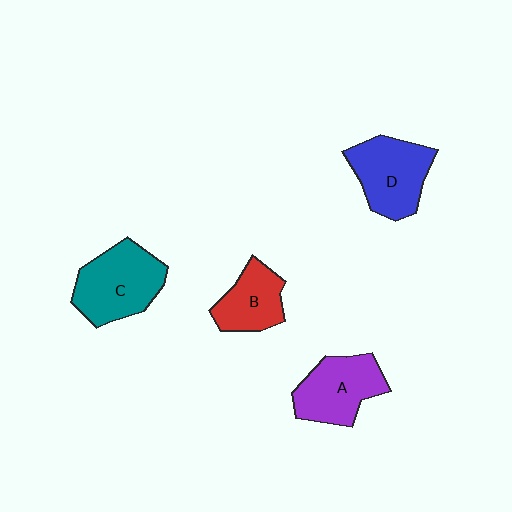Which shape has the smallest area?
Shape B (red).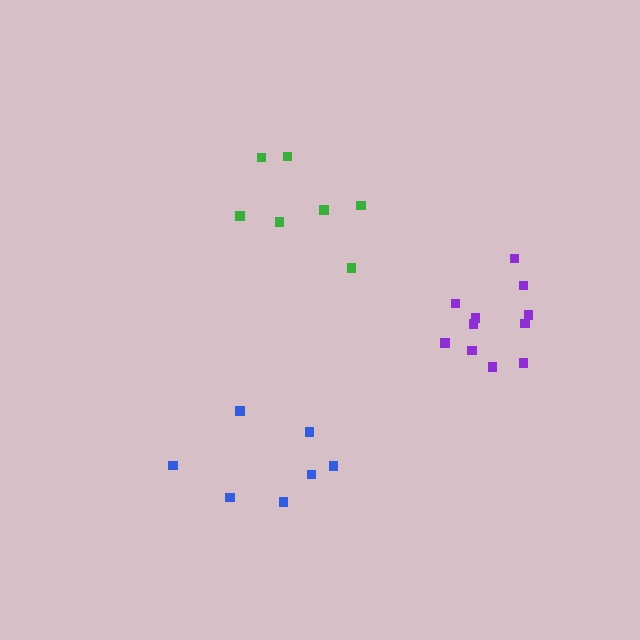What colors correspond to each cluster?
The clusters are colored: blue, purple, green.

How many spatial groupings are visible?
There are 3 spatial groupings.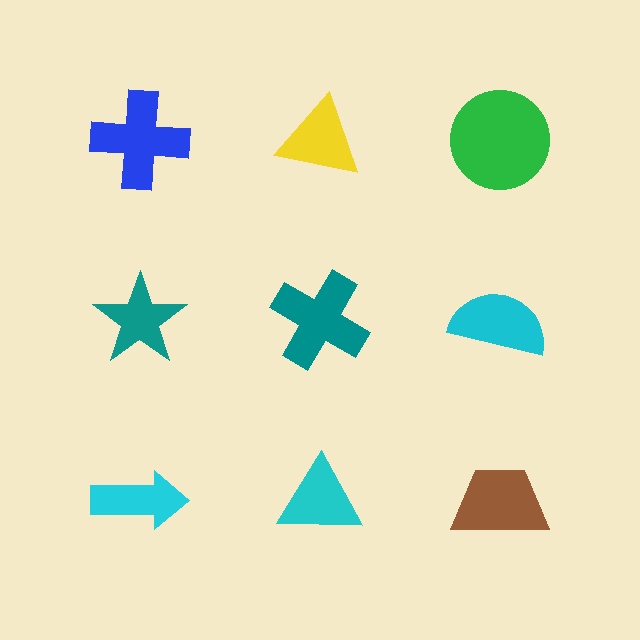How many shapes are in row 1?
3 shapes.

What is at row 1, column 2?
A yellow triangle.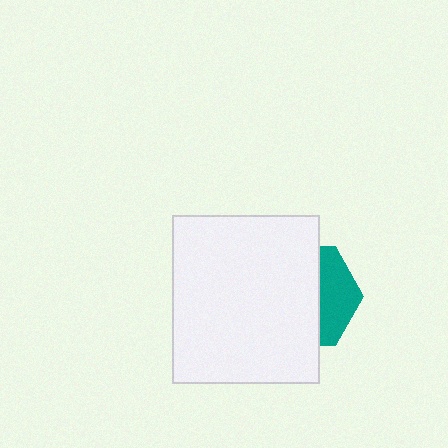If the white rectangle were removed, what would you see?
You would see the complete teal hexagon.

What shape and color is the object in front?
The object in front is a white rectangle.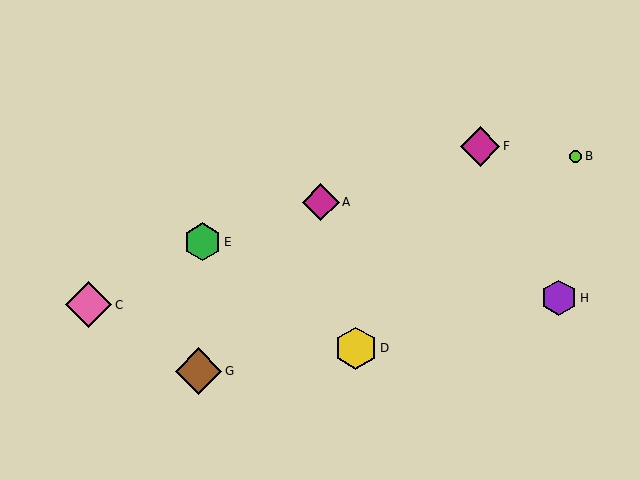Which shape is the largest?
The brown diamond (labeled G) is the largest.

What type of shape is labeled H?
Shape H is a purple hexagon.